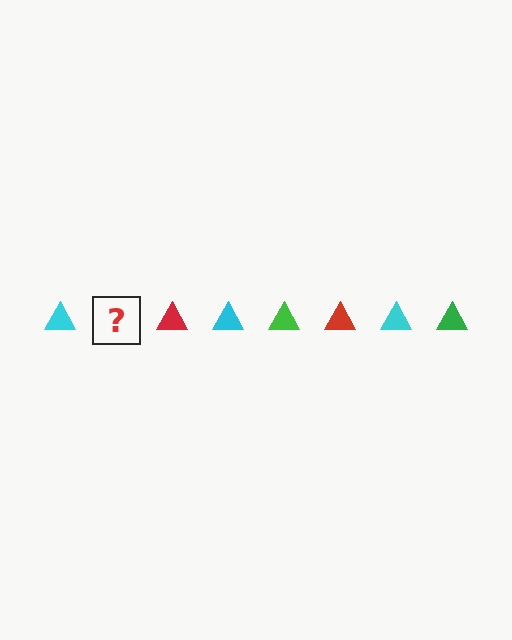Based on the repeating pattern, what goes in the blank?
The blank should be a green triangle.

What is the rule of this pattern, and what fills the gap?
The rule is that the pattern cycles through cyan, green, red triangles. The gap should be filled with a green triangle.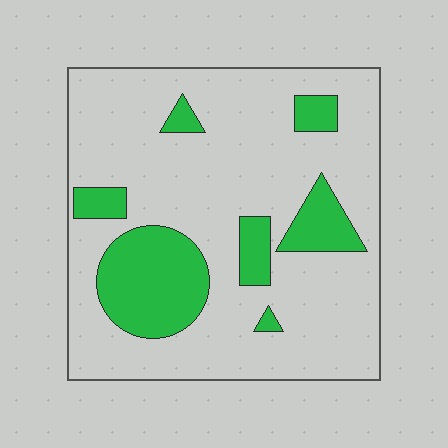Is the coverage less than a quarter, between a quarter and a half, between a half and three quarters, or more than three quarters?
Less than a quarter.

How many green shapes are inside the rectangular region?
7.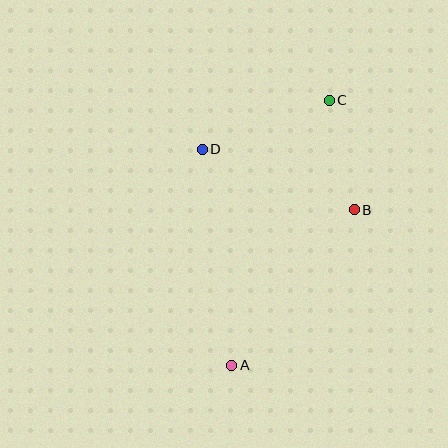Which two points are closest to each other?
Points B and C are closest to each other.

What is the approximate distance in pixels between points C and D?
The distance between C and D is approximately 136 pixels.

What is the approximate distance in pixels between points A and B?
The distance between A and B is approximately 198 pixels.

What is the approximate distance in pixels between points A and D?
The distance between A and D is approximately 218 pixels.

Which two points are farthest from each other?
Points A and C are farthest from each other.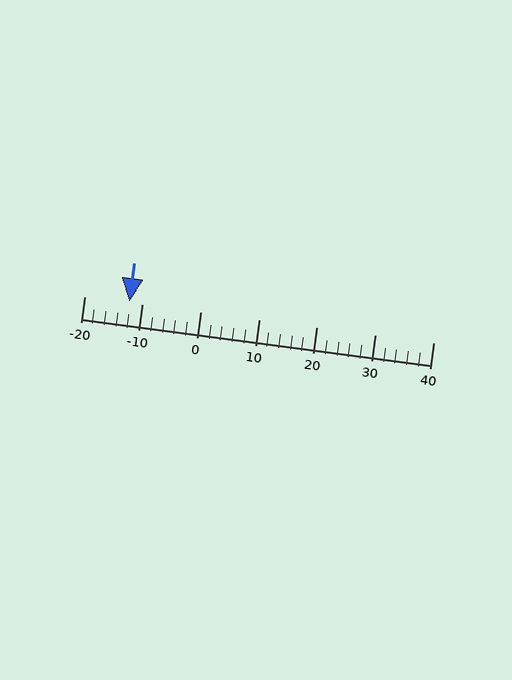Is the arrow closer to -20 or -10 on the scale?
The arrow is closer to -10.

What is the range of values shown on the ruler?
The ruler shows values from -20 to 40.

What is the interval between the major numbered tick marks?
The major tick marks are spaced 10 units apart.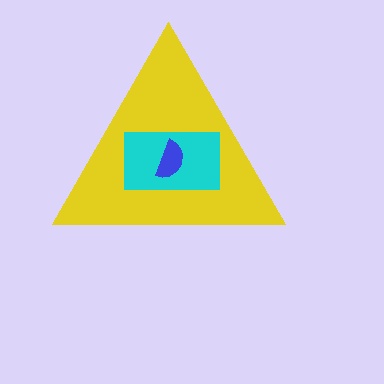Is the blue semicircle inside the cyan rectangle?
Yes.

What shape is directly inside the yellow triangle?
The cyan rectangle.